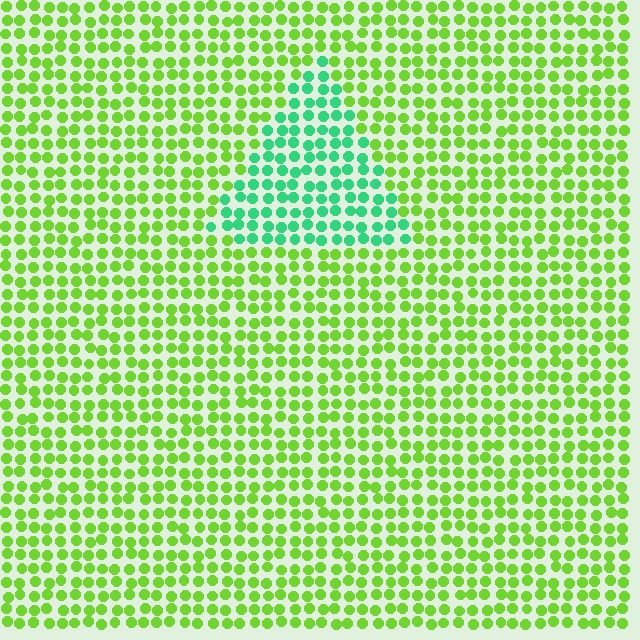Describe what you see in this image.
The image is filled with small lime elements in a uniform arrangement. A triangle-shaped region is visible where the elements are tinted to a slightly different hue, forming a subtle color boundary.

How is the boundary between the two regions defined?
The boundary is defined purely by a slight shift in hue (about 51 degrees). Spacing, size, and orientation are identical on both sides.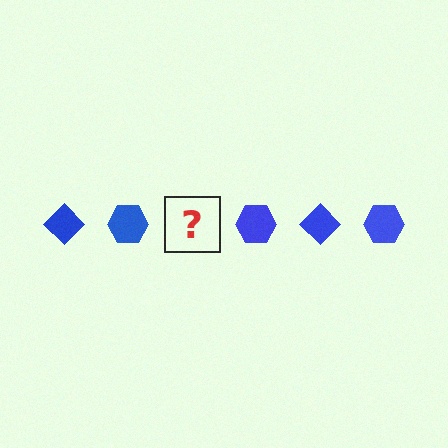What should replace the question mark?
The question mark should be replaced with a blue diamond.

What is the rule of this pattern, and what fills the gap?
The rule is that the pattern cycles through diamond, hexagon shapes in blue. The gap should be filled with a blue diamond.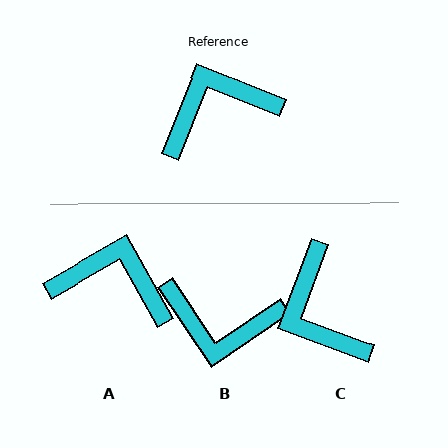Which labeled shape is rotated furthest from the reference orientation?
B, about 146 degrees away.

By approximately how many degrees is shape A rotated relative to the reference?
Approximately 38 degrees clockwise.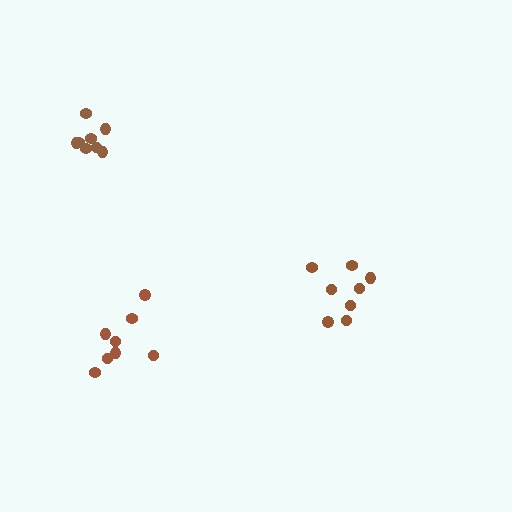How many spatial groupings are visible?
There are 3 spatial groupings.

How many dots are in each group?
Group 1: 8 dots, Group 2: 8 dots, Group 3: 8 dots (24 total).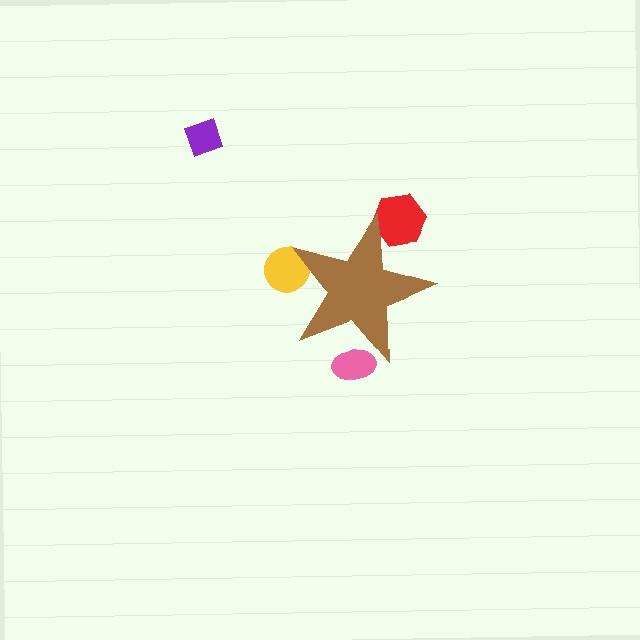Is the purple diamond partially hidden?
No, the purple diamond is fully visible.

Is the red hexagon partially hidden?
Yes, the red hexagon is partially hidden behind the brown star.